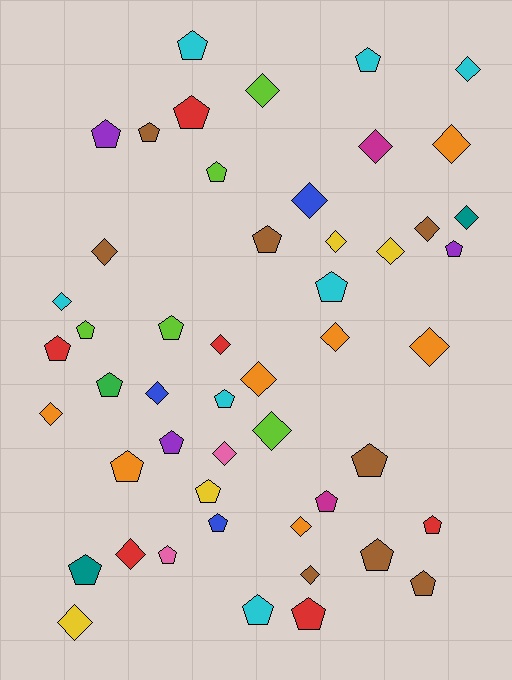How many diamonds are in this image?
There are 23 diamonds.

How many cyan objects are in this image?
There are 7 cyan objects.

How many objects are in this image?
There are 50 objects.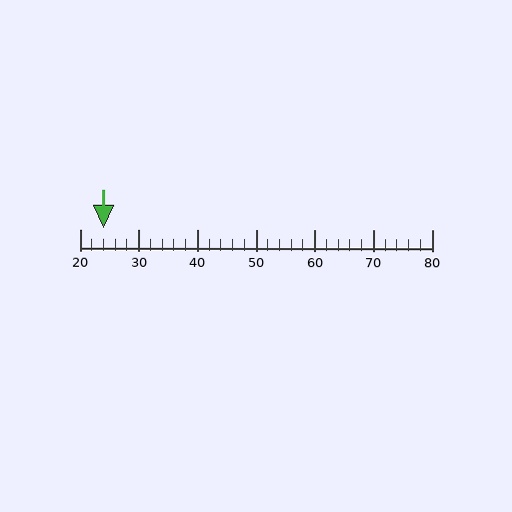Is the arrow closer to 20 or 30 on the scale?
The arrow is closer to 20.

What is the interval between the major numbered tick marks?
The major tick marks are spaced 10 units apart.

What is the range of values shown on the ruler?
The ruler shows values from 20 to 80.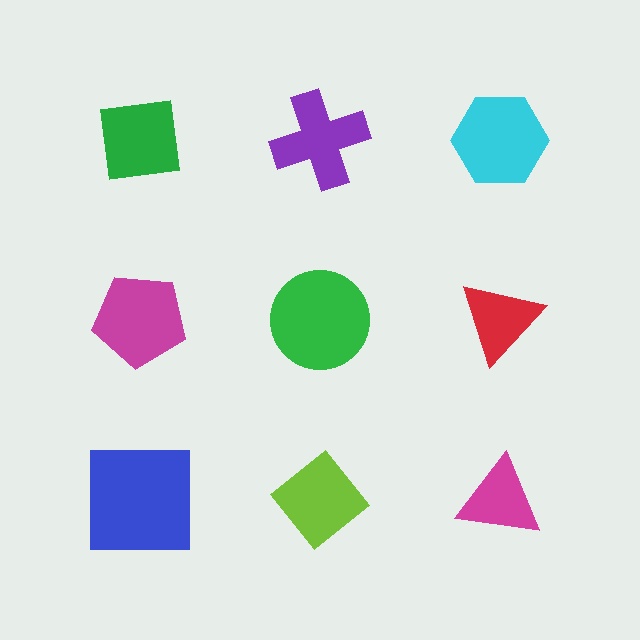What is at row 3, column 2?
A lime diamond.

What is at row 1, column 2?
A purple cross.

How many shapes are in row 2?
3 shapes.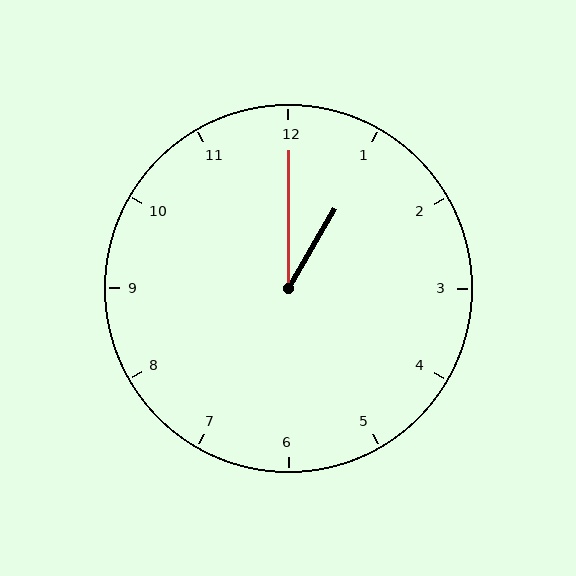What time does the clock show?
1:00.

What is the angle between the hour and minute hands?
Approximately 30 degrees.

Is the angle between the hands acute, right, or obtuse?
It is acute.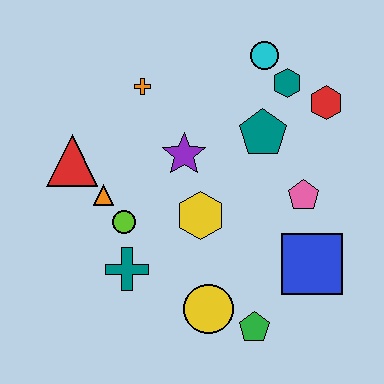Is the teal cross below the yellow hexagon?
Yes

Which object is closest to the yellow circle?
The green pentagon is closest to the yellow circle.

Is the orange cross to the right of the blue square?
No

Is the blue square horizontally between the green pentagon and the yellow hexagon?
No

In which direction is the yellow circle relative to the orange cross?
The yellow circle is below the orange cross.